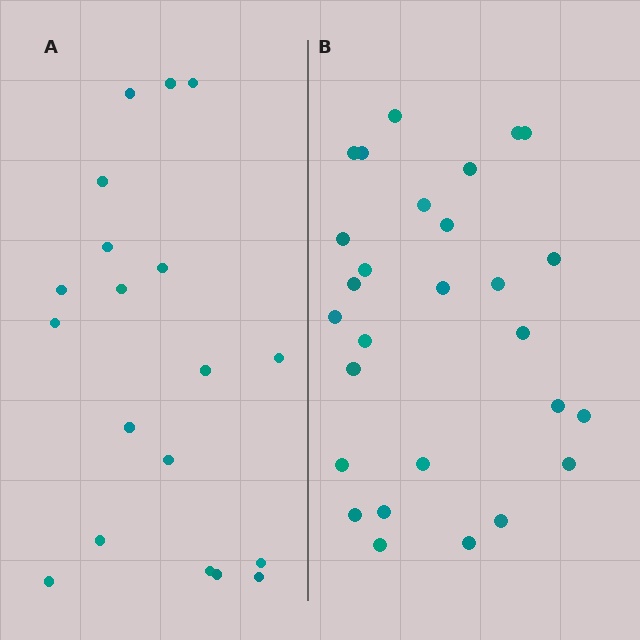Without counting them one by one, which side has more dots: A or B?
Region B (the right region) has more dots.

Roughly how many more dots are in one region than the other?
Region B has roughly 8 or so more dots than region A.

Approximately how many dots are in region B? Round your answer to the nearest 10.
About 30 dots. (The exact count is 28, which rounds to 30.)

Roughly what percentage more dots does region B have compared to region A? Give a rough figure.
About 45% more.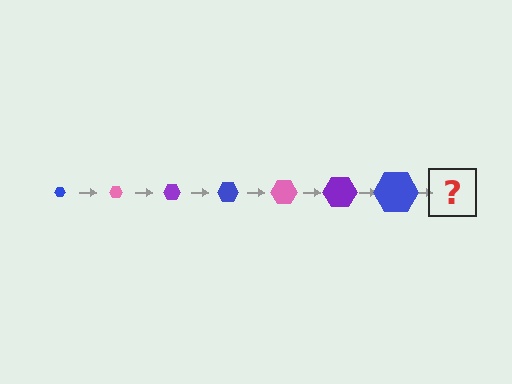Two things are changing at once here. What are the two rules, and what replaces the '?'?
The two rules are that the hexagon grows larger each step and the color cycles through blue, pink, and purple. The '?' should be a pink hexagon, larger than the previous one.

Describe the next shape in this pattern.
It should be a pink hexagon, larger than the previous one.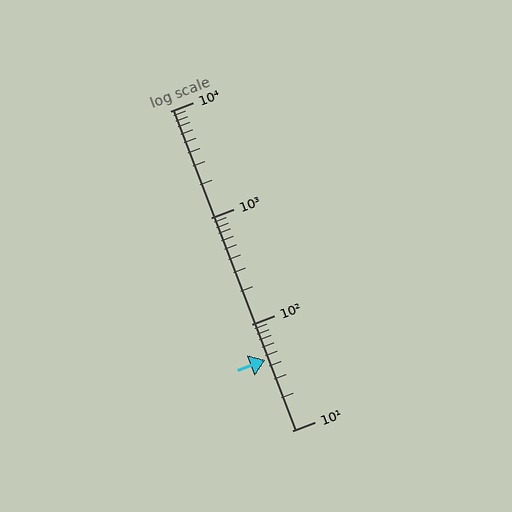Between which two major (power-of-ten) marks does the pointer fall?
The pointer is between 10 and 100.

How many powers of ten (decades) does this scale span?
The scale spans 3 decades, from 10 to 10000.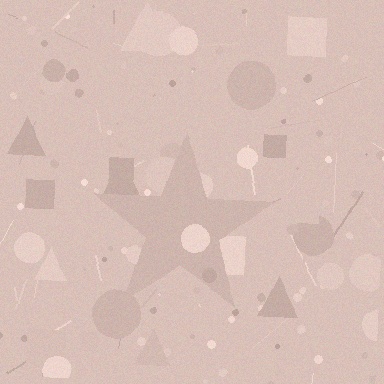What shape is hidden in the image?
A star is hidden in the image.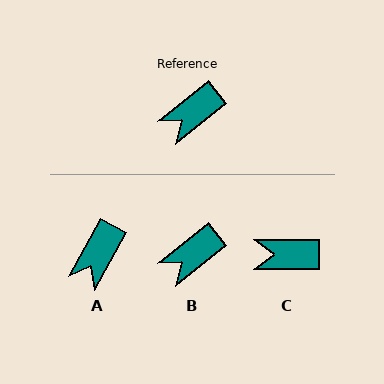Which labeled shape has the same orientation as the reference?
B.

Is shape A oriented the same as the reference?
No, it is off by about 22 degrees.